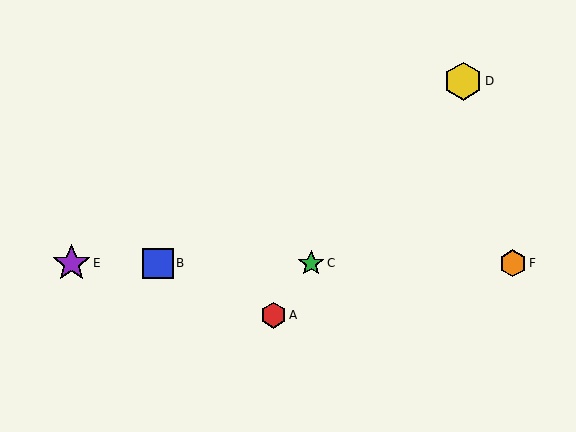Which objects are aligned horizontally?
Objects B, C, E, F are aligned horizontally.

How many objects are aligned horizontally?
4 objects (B, C, E, F) are aligned horizontally.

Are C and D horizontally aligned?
No, C is at y≈263 and D is at y≈81.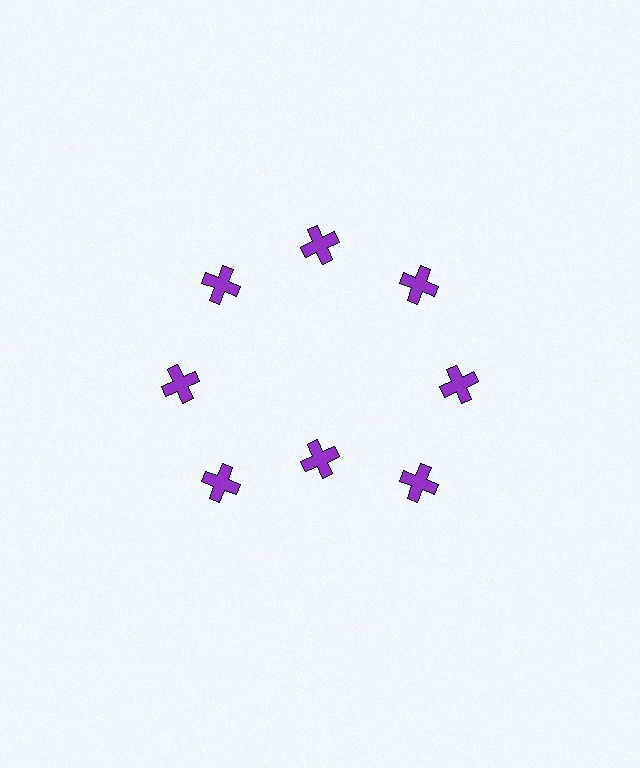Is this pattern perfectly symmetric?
No. The 8 purple crosses are arranged in a ring, but one element near the 6 o'clock position is pulled inward toward the center, breaking the 8-fold rotational symmetry.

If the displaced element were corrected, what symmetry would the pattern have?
It would have 8-fold rotational symmetry — the pattern would map onto itself every 45 degrees.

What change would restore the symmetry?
The symmetry would be restored by moving it outward, back onto the ring so that all 8 crosses sit at equal angles and equal distance from the center.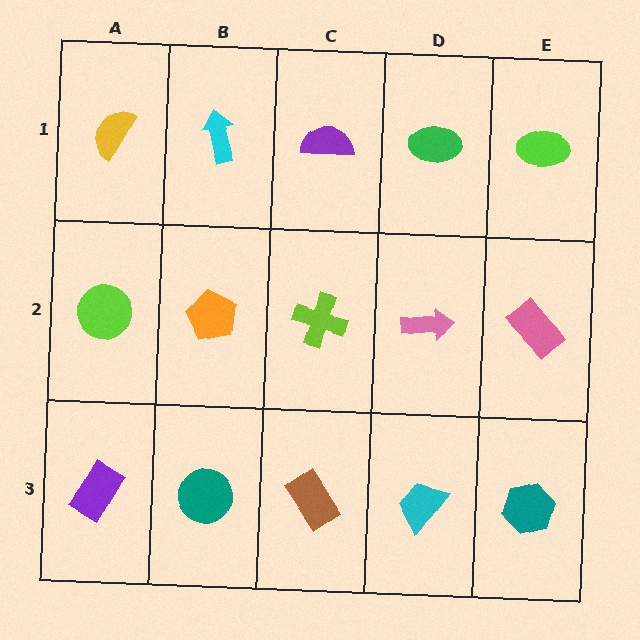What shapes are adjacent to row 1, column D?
A pink arrow (row 2, column D), a purple semicircle (row 1, column C), a lime ellipse (row 1, column E).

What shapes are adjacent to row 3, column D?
A pink arrow (row 2, column D), a brown rectangle (row 3, column C), a teal hexagon (row 3, column E).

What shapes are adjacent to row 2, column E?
A lime ellipse (row 1, column E), a teal hexagon (row 3, column E), a pink arrow (row 2, column D).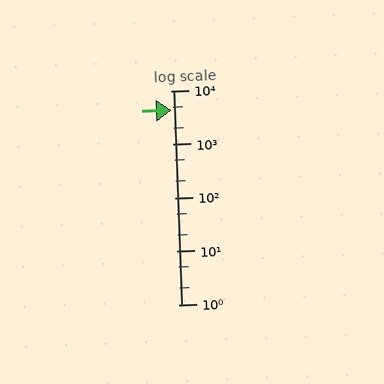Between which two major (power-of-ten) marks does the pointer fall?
The pointer is between 1000 and 10000.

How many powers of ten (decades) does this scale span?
The scale spans 4 decades, from 1 to 10000.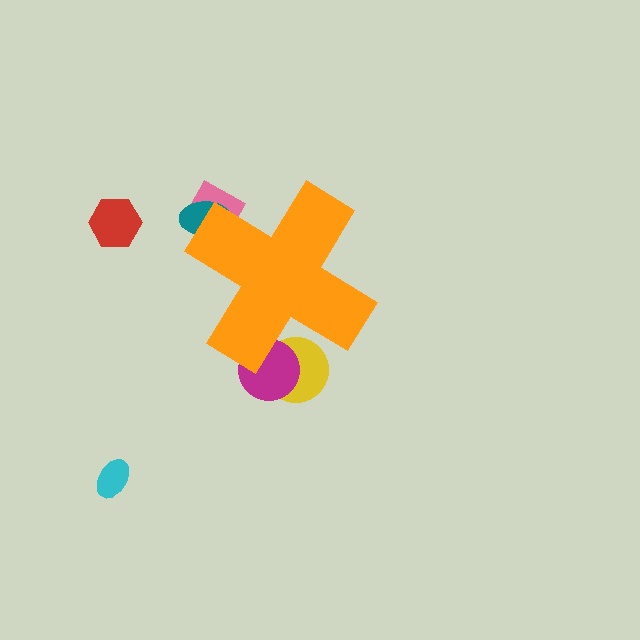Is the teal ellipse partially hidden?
Yes, the teal ellipse is partially hidden behind the orange cross.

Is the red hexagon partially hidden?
No, the red hexagon is fully visible.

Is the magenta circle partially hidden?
Yes, the magenta circle is partially hidden behind the orange cross.